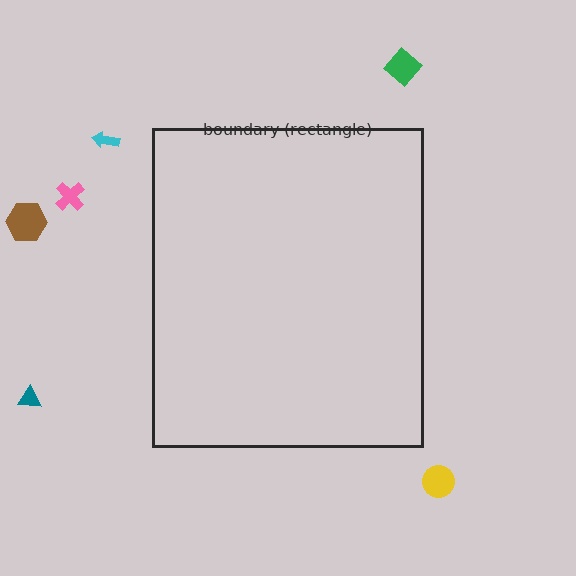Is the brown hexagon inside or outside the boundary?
Outside.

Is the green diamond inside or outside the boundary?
Outside.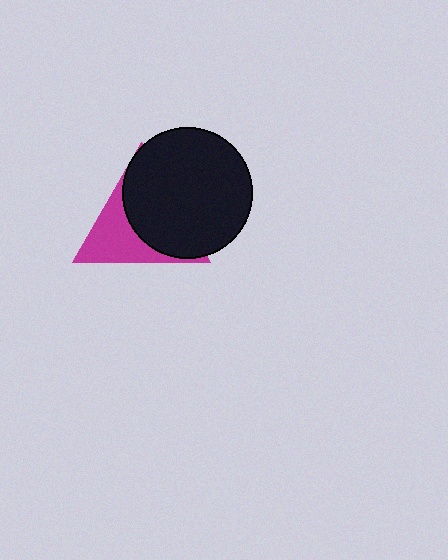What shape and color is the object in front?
The object in front is a black circle.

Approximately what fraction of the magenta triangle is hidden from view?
Roughly 58% of the magenta triangle is hidden behind the black circle.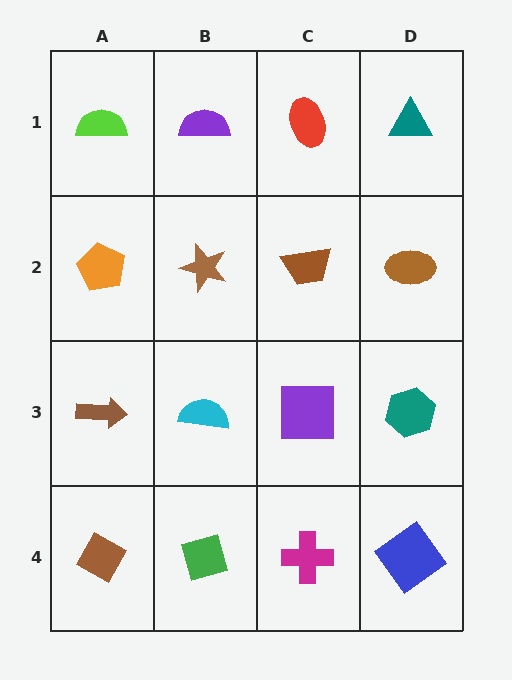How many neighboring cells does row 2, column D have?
3.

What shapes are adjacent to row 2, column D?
A teal triangle (row 1, column D), a teal hexagon (row 3, column D), a brown trapezoid (row 2, column C).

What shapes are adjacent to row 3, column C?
A brown trapezoid (row 2, column C), a magenta cross (row 4, column C), a cyan semicircle (row 3, column B), a teal hexagon (row 3, column D).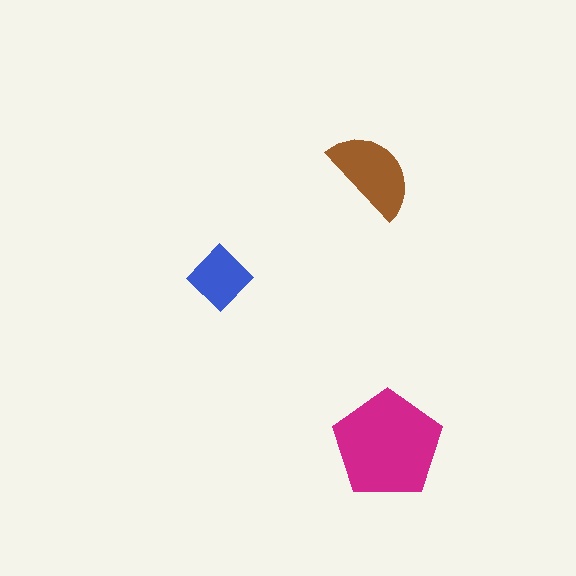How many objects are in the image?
There are 3 objects in the image.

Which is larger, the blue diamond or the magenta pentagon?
The magenta pentagon.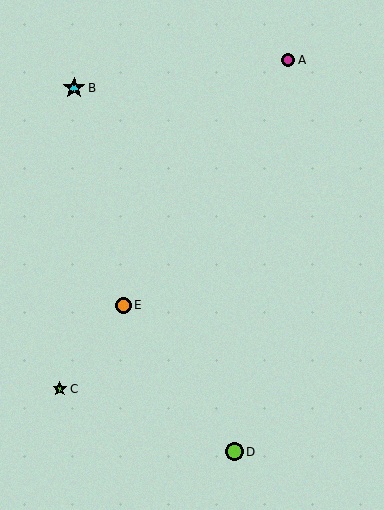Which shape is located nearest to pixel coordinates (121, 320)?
The orange circle (labeled E) at (123, 305) is nearest to that location.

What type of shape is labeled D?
Shape D is a lime circle.